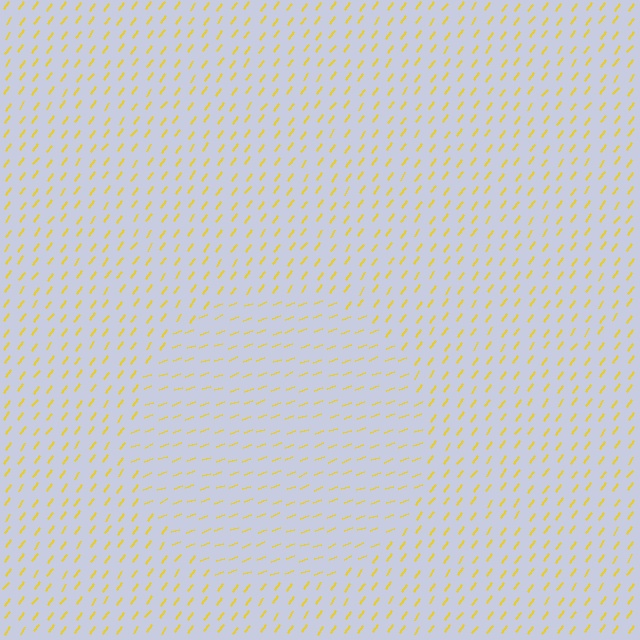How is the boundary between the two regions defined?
The boundary is defined purely by a change in line orientation (approximately 34 degrees difference). All lines are the same color and thickness.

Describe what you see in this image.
The image is filled with small yellow line segments. A circle region in the image has lines oriented differently from the surrounding lines, creating a visible texture boundary.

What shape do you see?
I see a circle.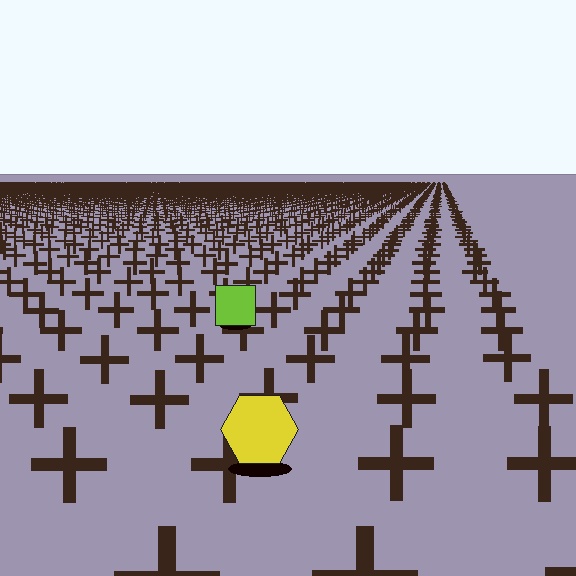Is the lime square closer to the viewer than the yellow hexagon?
No. The yellow hexagon is closer — you can tell from the texture gradient: the ground texture is coarser near it.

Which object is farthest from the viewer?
The lime square is farthest from the viewer. It appears smaller and the ground texture around it is denser.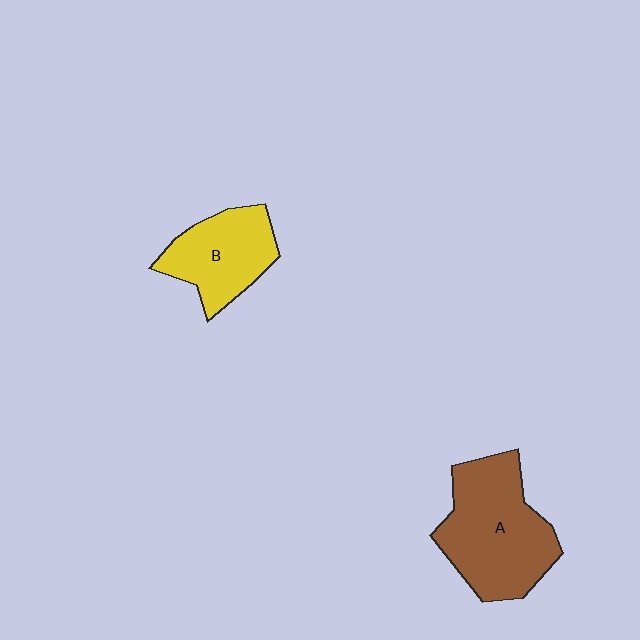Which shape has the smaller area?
Shape B (yellow).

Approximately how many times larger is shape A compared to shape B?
Approximately 1.5 times.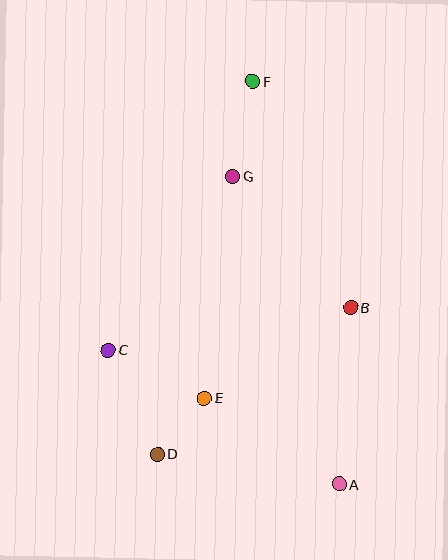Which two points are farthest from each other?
Points A and F are farthest from each other.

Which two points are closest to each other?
Points D and E are closest to each other.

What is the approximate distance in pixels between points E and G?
The distance between E and G is approximately 223 pixels.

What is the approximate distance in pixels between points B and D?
The distance between B and D is approximately 242 pixels.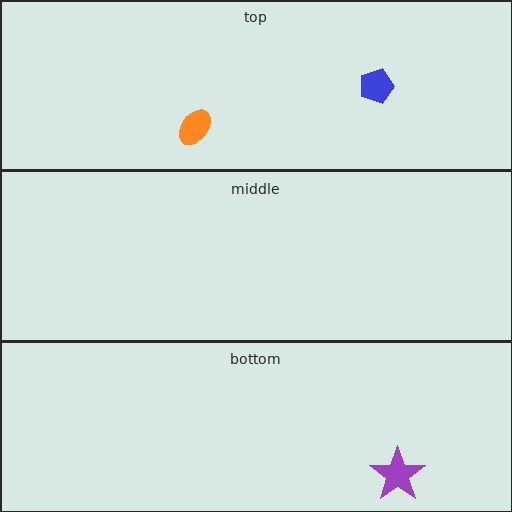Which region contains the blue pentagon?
The top region.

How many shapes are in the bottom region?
1.